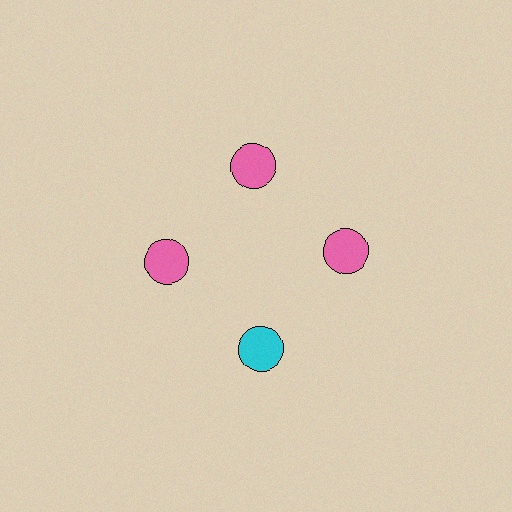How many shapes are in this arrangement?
There are 4 shapes arranged in a ring pattern.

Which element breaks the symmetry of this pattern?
The cyan circle at roughly the 6 o'clock position breaks the symmetry. All other shapes are pink circles.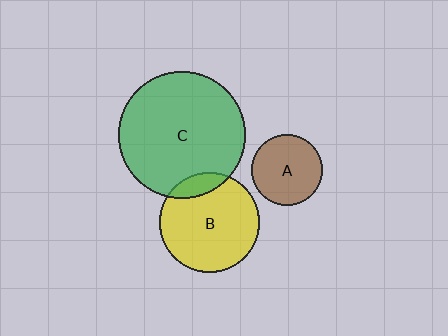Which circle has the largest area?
Circle C (green).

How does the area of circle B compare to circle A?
Approximately 2.0 times.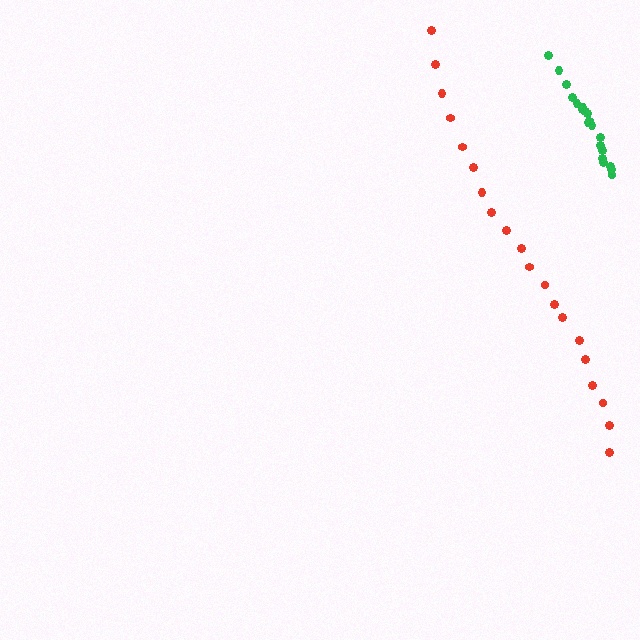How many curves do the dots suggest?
There are 2 distinct paths.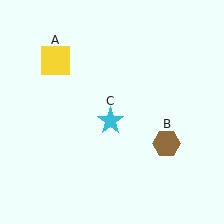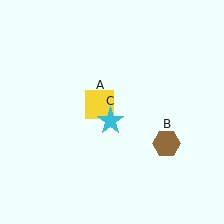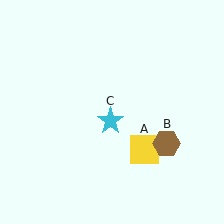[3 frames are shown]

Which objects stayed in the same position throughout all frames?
Brown hexagon (object B) and cyan star (object C) remained stationary.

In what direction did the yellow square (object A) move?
The yellow square (object A) moved down and to the right.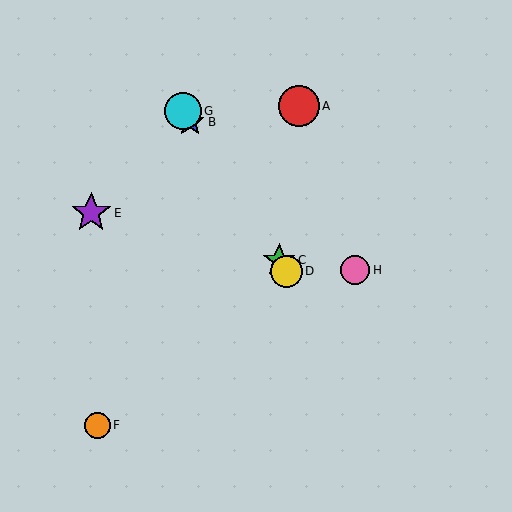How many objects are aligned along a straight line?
4 objects (B, C, D, G) are aligned along a straight line.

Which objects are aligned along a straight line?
Objects B, C, D, G are aligned along a straight line.